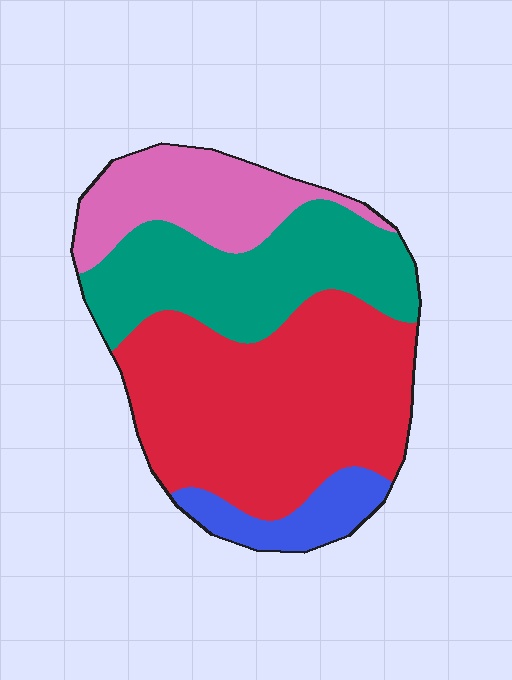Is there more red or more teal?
Red.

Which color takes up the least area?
Blue, at roughly 10%.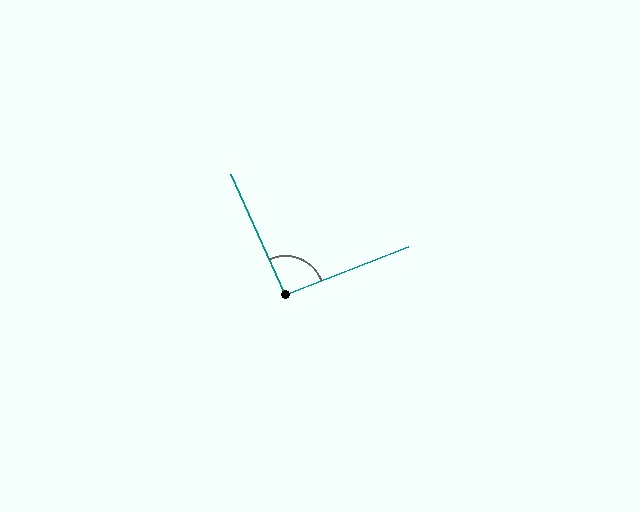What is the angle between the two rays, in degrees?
Approximately 93 degrees.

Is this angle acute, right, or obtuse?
It is approximately a right angle.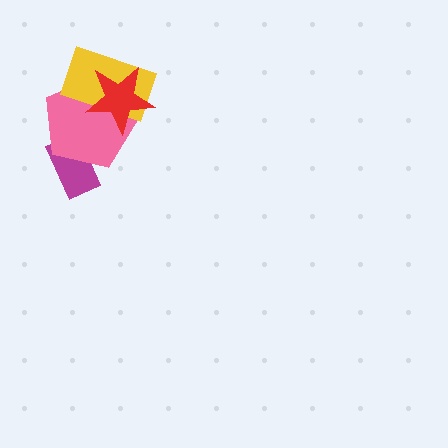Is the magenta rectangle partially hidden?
Yes, it is partially covered by another shape.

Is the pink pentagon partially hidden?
Yes, it is partially covered by another shape.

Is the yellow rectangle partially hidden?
Yes, it is partially covered by another shape.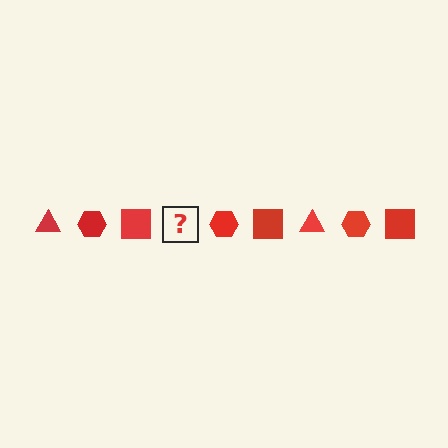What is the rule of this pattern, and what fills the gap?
The rule is that the pattern cycles through triangle, hexagon, square shapes in red. The gap should be filled with a red triangle.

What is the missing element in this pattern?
The missing element is a red triangle.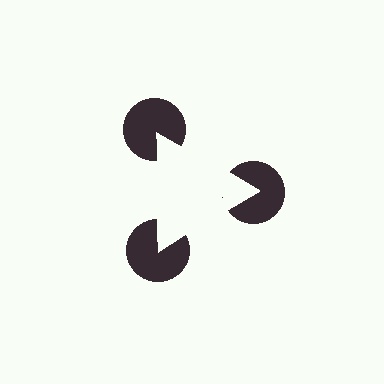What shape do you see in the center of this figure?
An illusory triangle — its edges are inferred from the aligned wedge cuts in the pac-man discs, not physically drawn.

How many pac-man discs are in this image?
There are 3 — one at each vertex of the illusory triangle.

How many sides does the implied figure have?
3 sides.